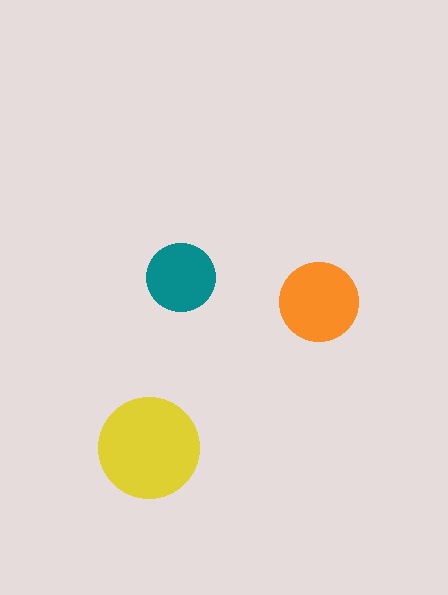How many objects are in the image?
There are 3 objects in the image.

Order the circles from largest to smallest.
the yellow one, the orange one, the teal one.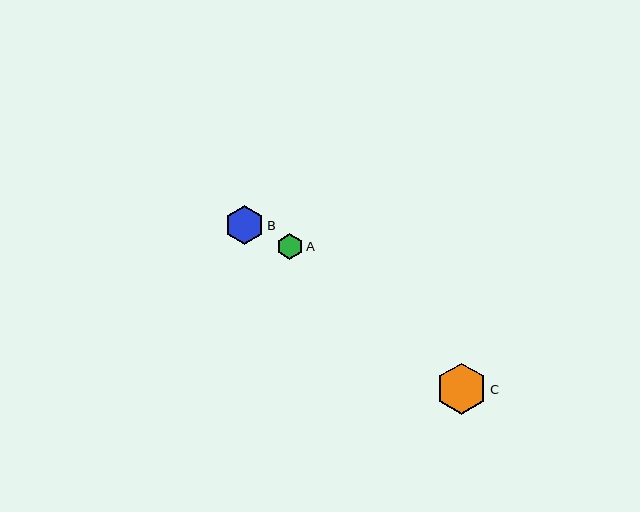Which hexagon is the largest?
Hexagon C is the largest with a size of approximately 51 pixels.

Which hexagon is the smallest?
Hexagon A is the smallest with a size of approximately 26 pixels.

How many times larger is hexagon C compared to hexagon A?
Hexagon C is approximately 2.0 times the size of hexagon A.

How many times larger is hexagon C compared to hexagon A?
Hexagon C is approximately 2.0 times the size of hexagon A.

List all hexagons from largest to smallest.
From largest to smallest: C, B, A.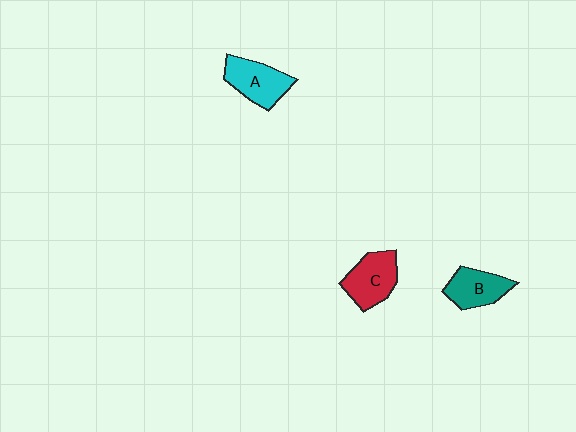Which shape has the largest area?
Shape C (red).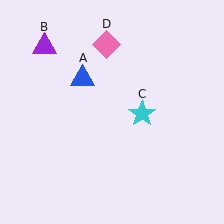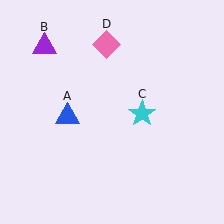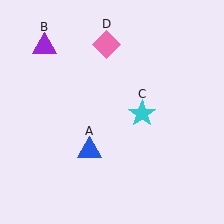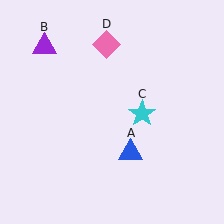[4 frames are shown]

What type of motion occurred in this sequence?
The blue triangle (object A) rotated counterclockwise around the center of the scene.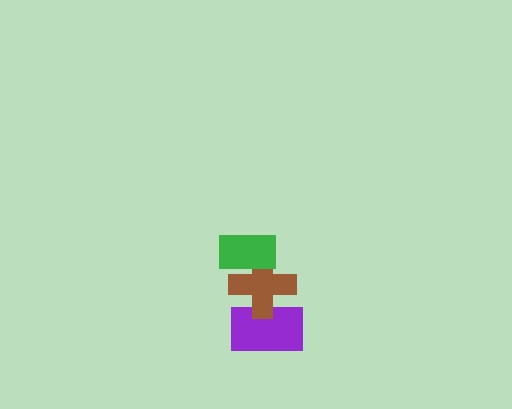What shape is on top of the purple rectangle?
The brown cross is on top of the purple rectangle.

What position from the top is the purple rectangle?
The purple rectangle is 3rd from the top.